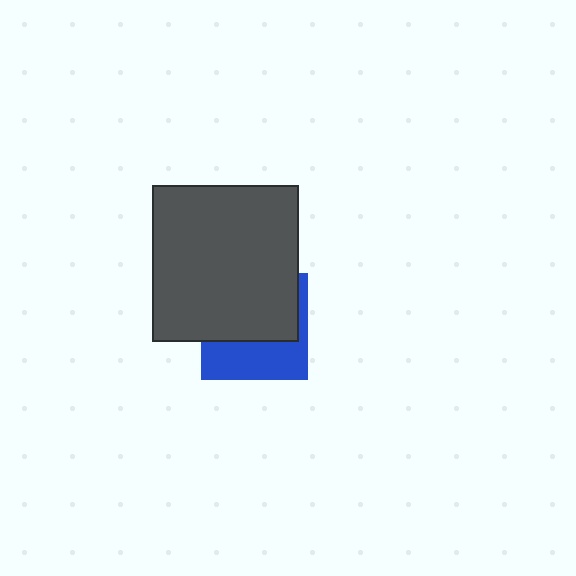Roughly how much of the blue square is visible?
A small part of it is visible (roughly 41%).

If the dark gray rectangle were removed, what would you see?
You would see the complete blue square.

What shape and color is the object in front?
The object in front is a dark gray rectangle.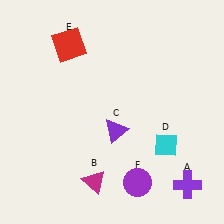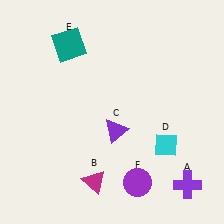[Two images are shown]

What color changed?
The square (E) changed from red in Image 1 to teal in Image 2.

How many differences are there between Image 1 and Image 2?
There is 1 difference between the two images.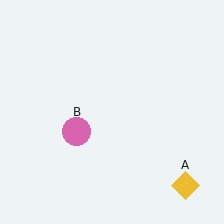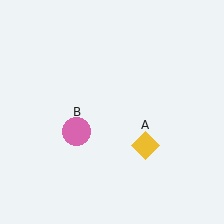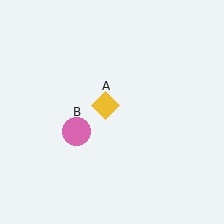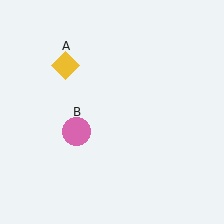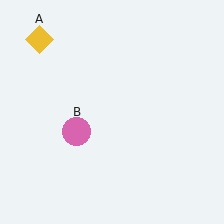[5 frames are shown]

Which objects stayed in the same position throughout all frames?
Pink circle (object B) remained stationary.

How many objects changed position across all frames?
1 object changed position: yellow diamond (object A).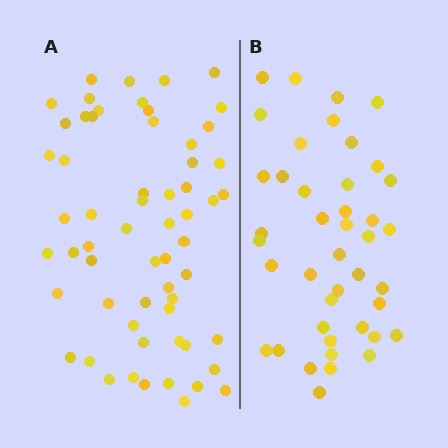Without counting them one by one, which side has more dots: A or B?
Region A (the left region) has more dots.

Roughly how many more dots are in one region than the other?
Region A has approximately 20 more dots than region B.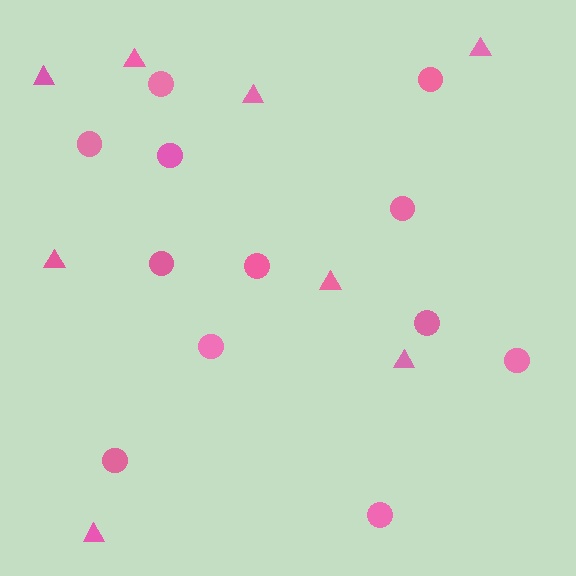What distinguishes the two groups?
There are 2 groups: one group of circles (12) and one group of triangles (8).